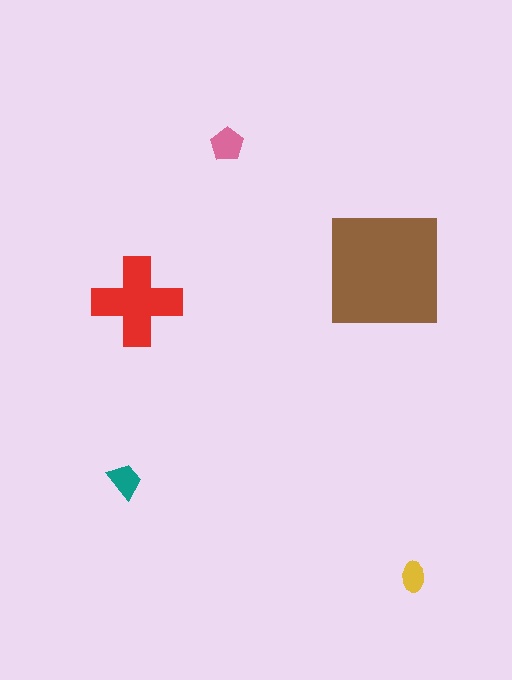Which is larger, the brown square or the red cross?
The brown square.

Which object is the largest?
The brown square.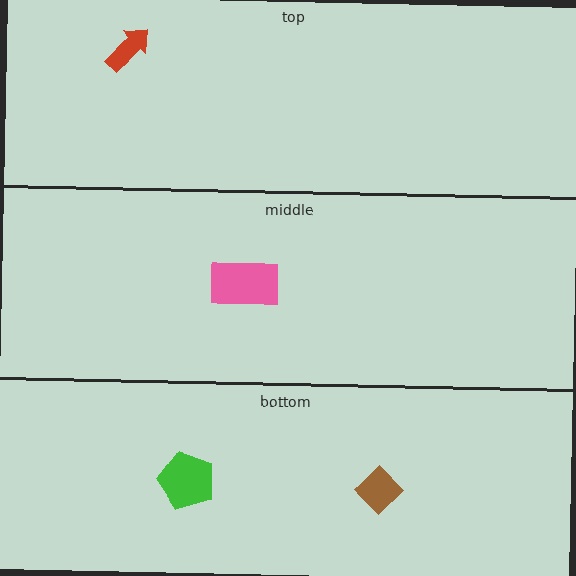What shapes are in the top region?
The red arrow.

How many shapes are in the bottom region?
2.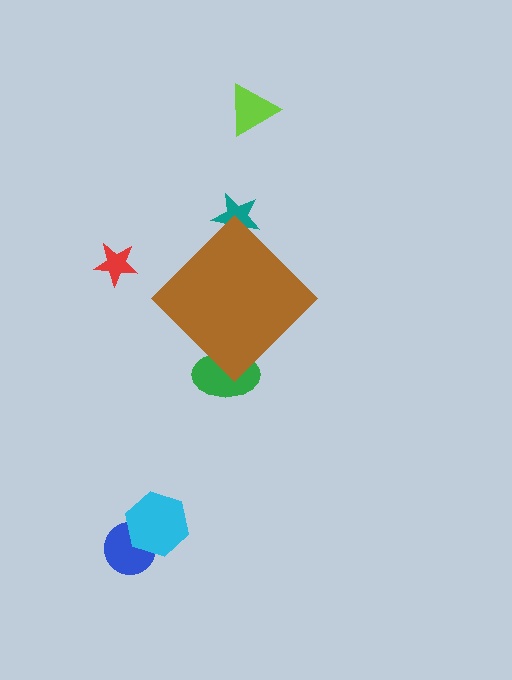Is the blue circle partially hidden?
No, the blue circle is fully visible.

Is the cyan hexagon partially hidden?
No, the cyan hexagon is fully visible.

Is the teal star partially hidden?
Yes, the teal star is partially hidden behind the brown diamond.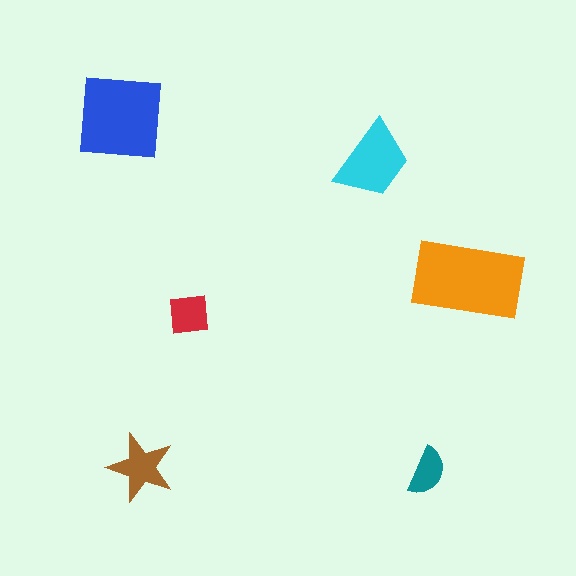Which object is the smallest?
The teal semicircle.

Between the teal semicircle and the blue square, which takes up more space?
The blue square.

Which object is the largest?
The orange rectangle.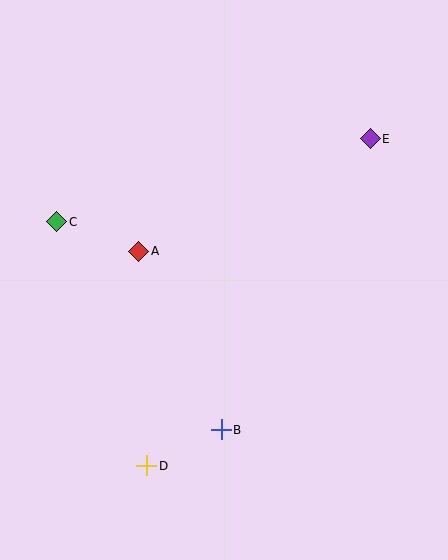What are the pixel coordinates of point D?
Point D is at (147, 466).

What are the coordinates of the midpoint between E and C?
The midpoint between E and C is at (213, 180).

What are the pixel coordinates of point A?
Point A is at (139, 251).